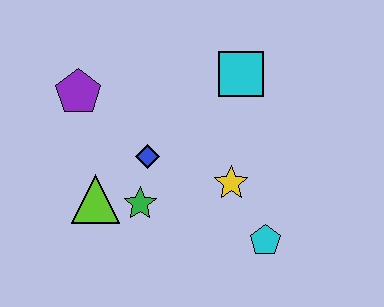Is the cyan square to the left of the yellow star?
No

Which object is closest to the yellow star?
The cyan pentagon is closest to the yellow star.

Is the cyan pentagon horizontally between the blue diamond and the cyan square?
No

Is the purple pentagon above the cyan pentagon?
Yes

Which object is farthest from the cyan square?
The lime triangle is farthest from the cyan square.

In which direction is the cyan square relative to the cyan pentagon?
The cyan square is above the cyan pentagon.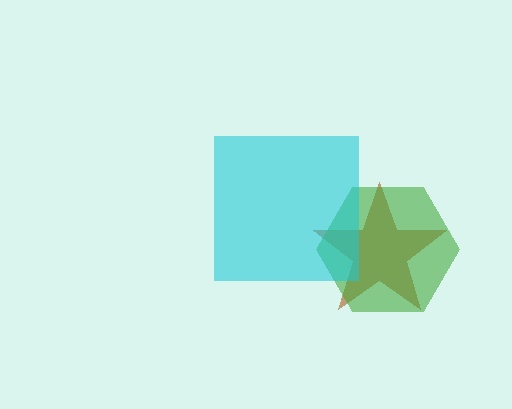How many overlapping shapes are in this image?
There are 3 overlapping shapes in the image.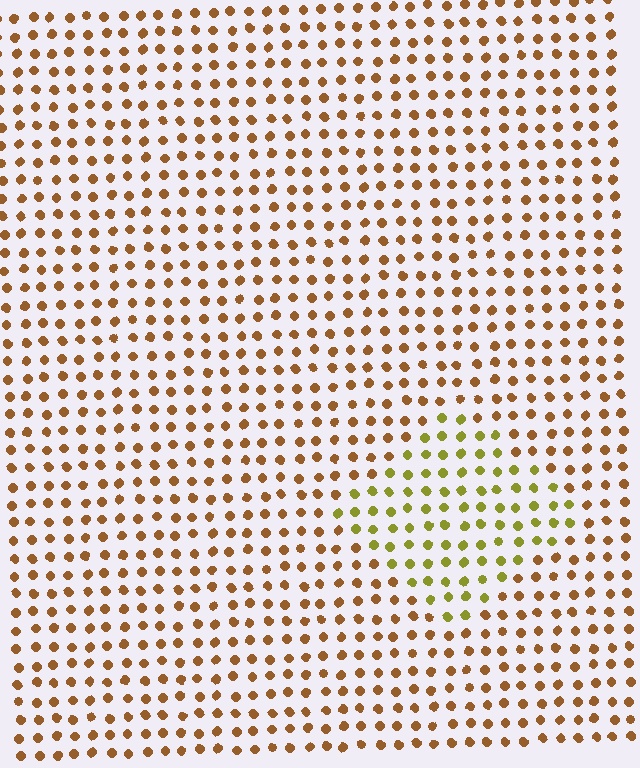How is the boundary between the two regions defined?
The boundary is defined purely by a slight shift in hue (about 38 degrees). Spacing, size, and orientation are identical on both sides.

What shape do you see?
I see a diamond.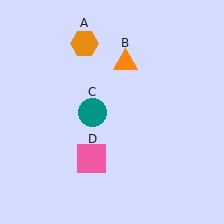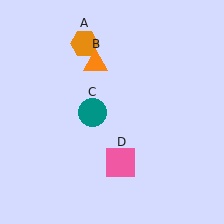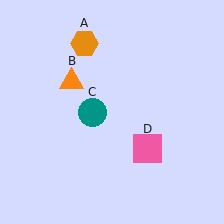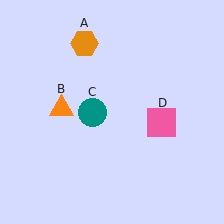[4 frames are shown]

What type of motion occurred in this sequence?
The orange triangle (object B), pink square (object D) rotated counterclockwise around the center of the scene.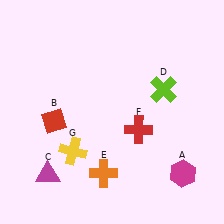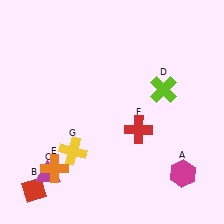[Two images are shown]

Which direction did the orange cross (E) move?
The orange cross (E) moved left.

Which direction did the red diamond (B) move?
The red diamond (B) moved down.